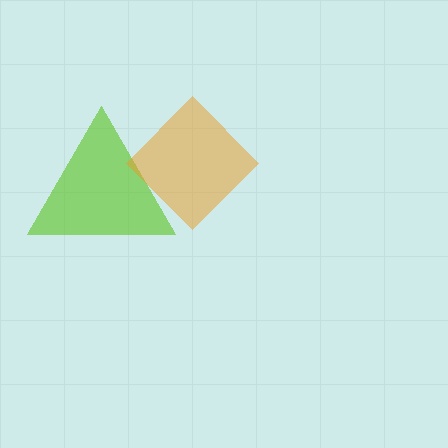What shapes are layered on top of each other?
The layered shapes are: a lime triangle, an orange diamond.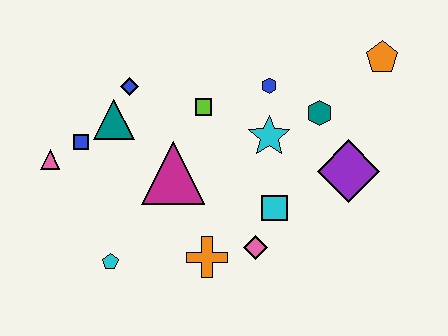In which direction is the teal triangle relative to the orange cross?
The teal triangle is above the orange cross.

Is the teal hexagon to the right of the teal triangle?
Yes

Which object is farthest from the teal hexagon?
The pink triangle is farthest from the teal hexagon.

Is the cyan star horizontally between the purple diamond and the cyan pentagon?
Yes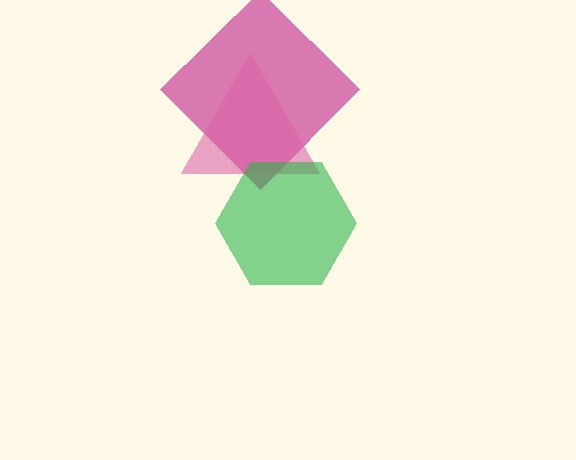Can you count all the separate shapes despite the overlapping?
Yes, there are 3 separate shapes.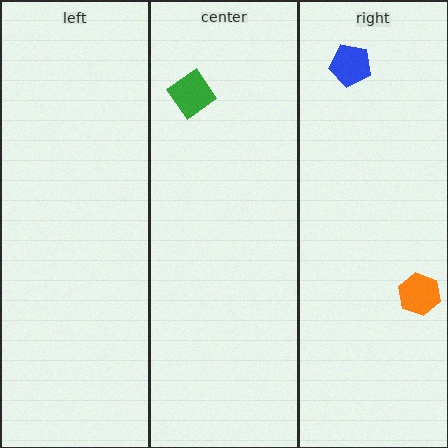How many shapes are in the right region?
2.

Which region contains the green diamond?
The center region.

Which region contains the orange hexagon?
The right region.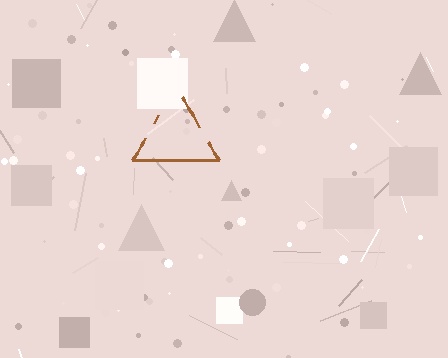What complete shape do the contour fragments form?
The contour fragments form a triangle.